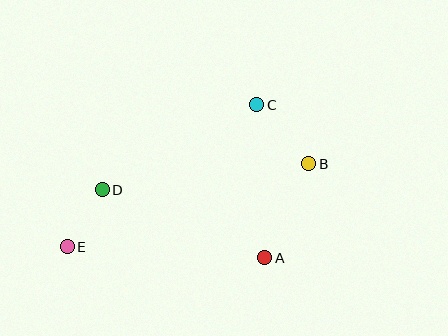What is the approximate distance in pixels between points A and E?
The distance between A and E is approximately 198 pixels.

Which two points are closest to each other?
Points D and E are closest to each other.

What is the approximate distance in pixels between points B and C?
The distance between B and C is approximately 78 pixels.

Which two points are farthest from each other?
Points B and E are farthest from each other.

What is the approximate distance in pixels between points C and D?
The distance between C and D is approximately 176 pixels.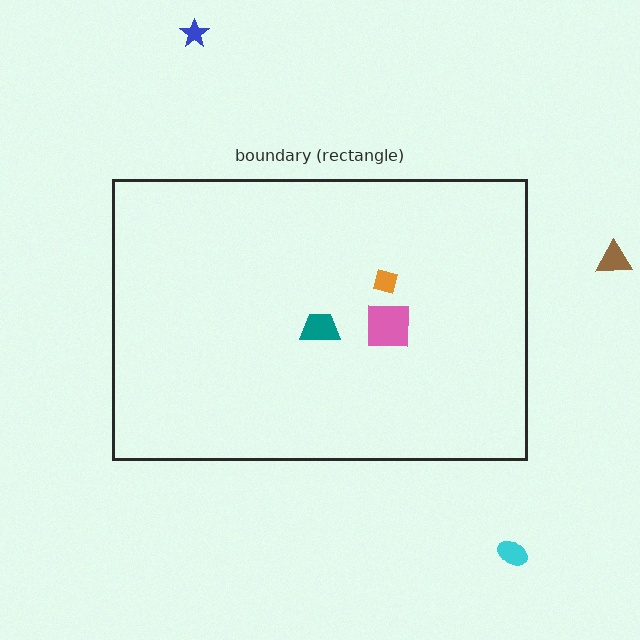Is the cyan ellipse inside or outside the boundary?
Outside.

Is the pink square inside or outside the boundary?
Inside.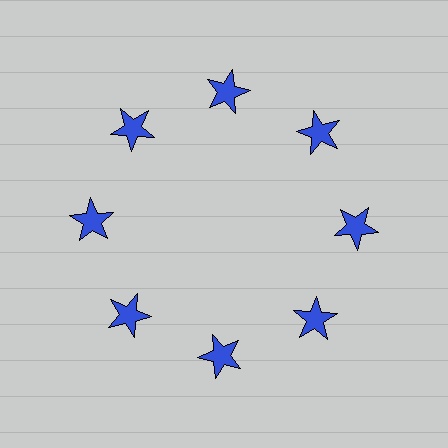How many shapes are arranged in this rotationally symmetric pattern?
There are 8 shapes, arranged in 8 groups of 1.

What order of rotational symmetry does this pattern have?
This pattern has 8-fold rotational symmetry.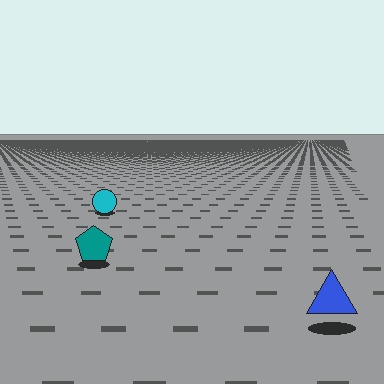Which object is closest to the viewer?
The blue triangle is closest. The texture marks near it are larger and more spread out.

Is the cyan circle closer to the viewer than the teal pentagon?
No. The teal pentagon is closer — you can tell from the texture gradient: the ground texture is coarser near it.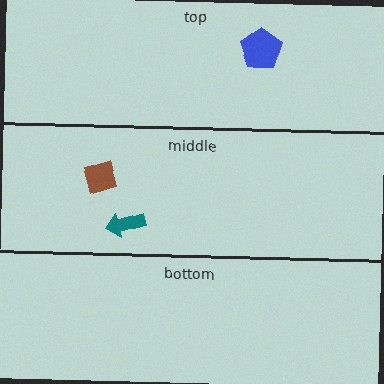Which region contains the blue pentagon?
The top region.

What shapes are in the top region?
The blue pentagon.